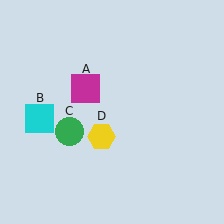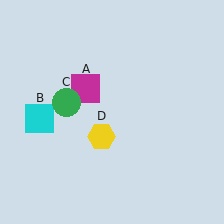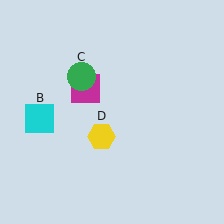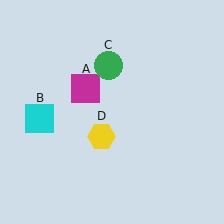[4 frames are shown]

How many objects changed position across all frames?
1 object changed position: green circle (object C).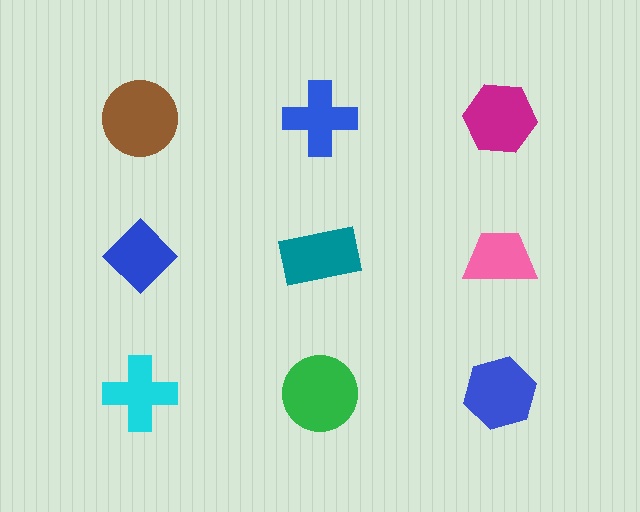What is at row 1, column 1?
A brown circle.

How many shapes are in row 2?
3 shapes.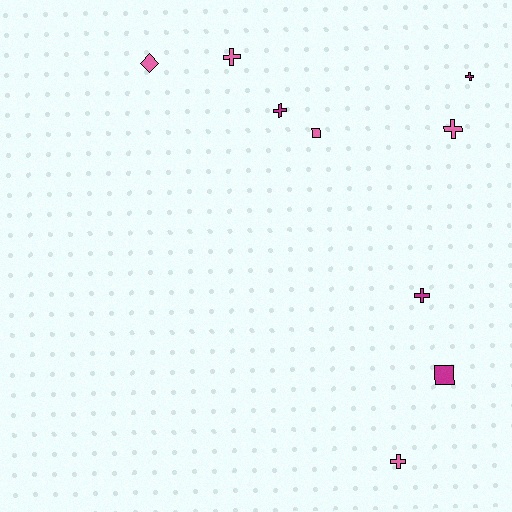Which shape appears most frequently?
Cross, with 6 objects.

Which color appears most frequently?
Pink, with 5 objects.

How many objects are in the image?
There are 9 objects.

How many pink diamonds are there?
There is 1 pink diamond.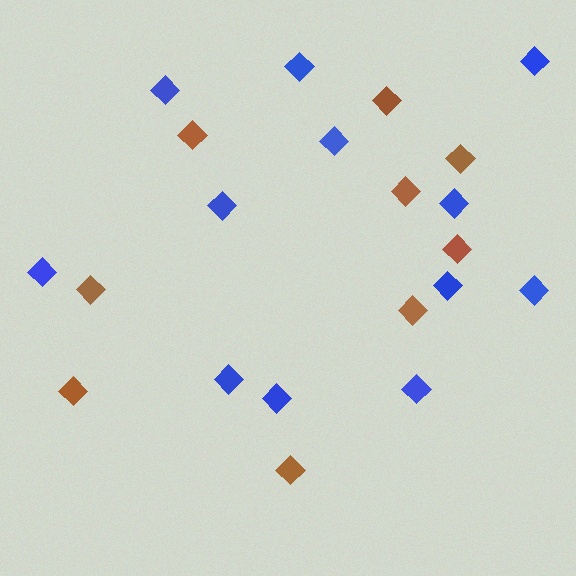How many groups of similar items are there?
There are 2 groups: one group of brown diamonds (9) and one group of blue diamonds (12).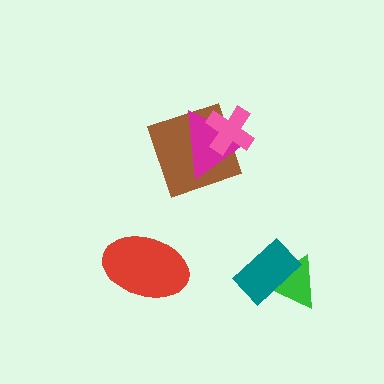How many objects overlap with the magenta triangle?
2 objects overlap with the magenta triangle.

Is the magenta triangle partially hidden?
Yes, it is partially covered by another shape.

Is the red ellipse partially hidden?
No, no other shape covers it.